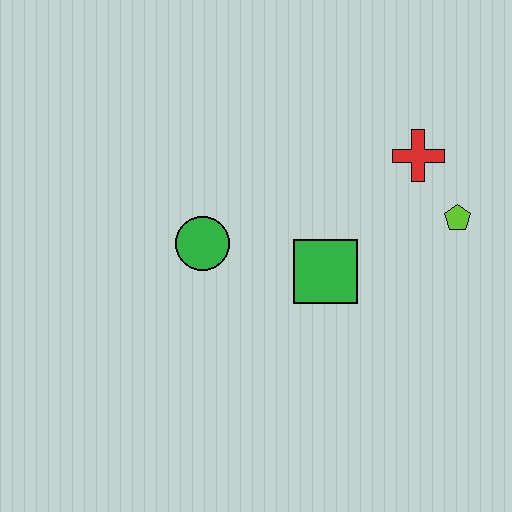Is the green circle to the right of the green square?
No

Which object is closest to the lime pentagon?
The red cross is closest to the lime pentagon.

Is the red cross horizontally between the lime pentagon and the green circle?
Yes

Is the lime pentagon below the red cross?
Yes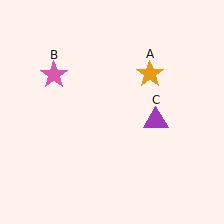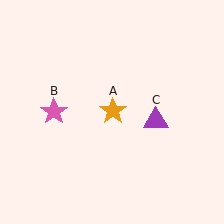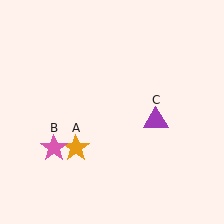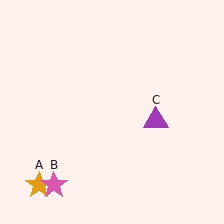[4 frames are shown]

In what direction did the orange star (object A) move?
The orange star (object A) moved down and to the left.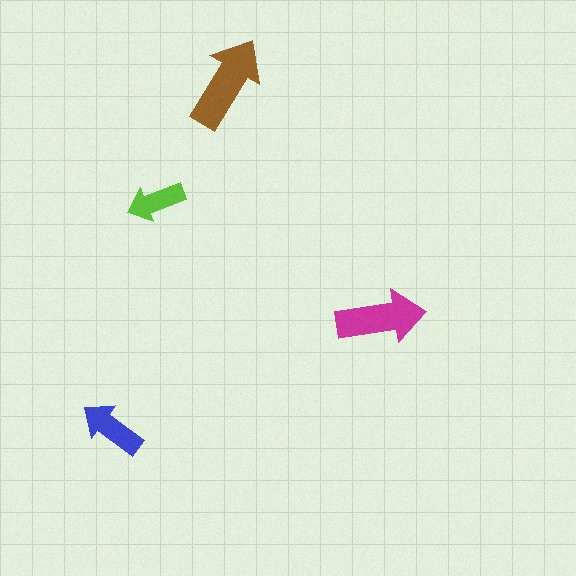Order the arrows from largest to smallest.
the brown one, the magenta one, the blue one, the lime one.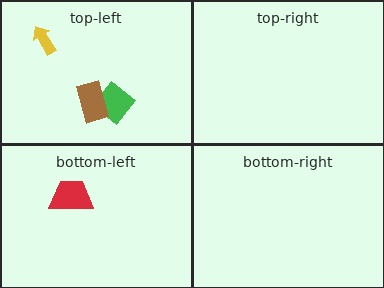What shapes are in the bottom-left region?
The red trapezoid.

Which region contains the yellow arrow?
The top-left region.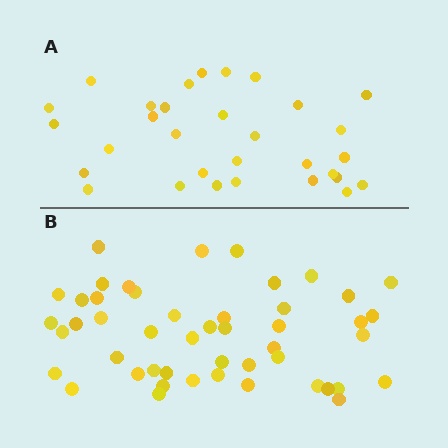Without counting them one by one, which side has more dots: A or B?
Region B (the bottom region) has more dots.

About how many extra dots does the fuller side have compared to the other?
Region B has approximately 15 more dots than region A.